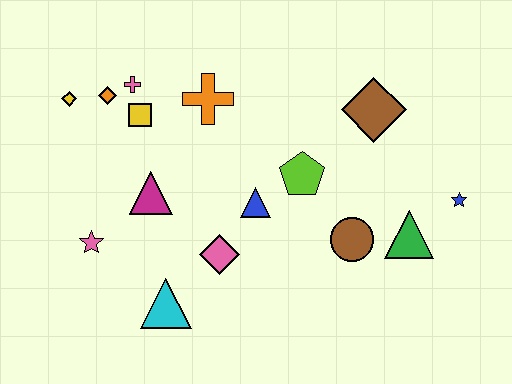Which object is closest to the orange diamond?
The pink cross is closest to the orange diamond.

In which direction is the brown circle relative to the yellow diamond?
The brown circle is to the right of the yellow diamond.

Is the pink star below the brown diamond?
Yes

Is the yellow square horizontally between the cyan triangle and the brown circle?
No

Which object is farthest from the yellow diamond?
The blue star is farthest from the yellow diamond.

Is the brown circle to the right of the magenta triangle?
Yes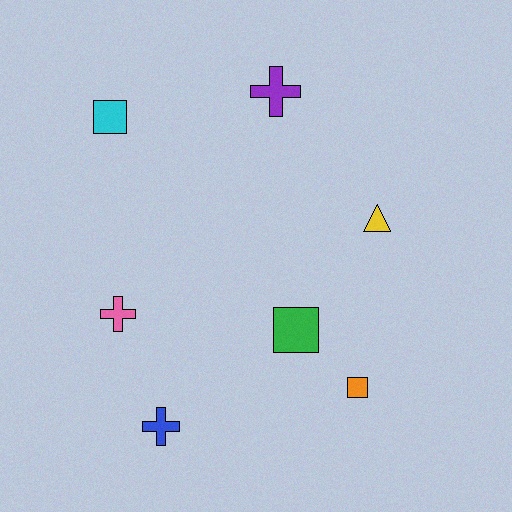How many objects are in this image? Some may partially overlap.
There are 7 objects.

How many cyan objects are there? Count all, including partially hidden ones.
There is 1 cyan object.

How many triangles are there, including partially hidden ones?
There is 1 triangle.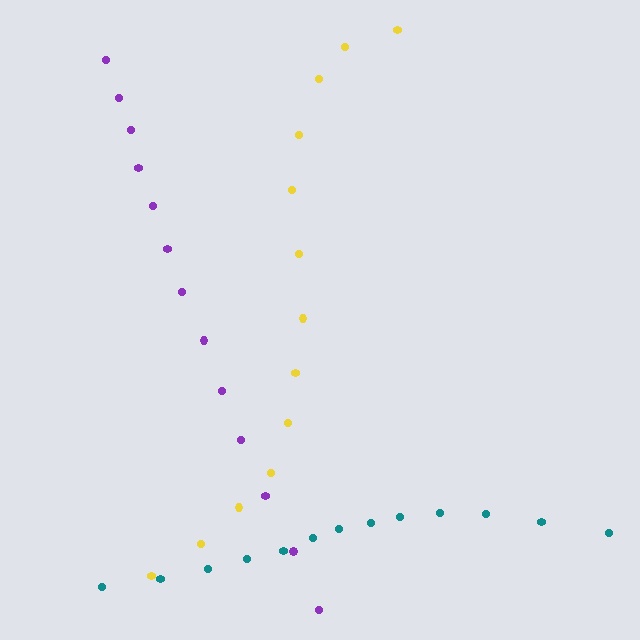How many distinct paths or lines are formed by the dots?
There are 3 distinct paths.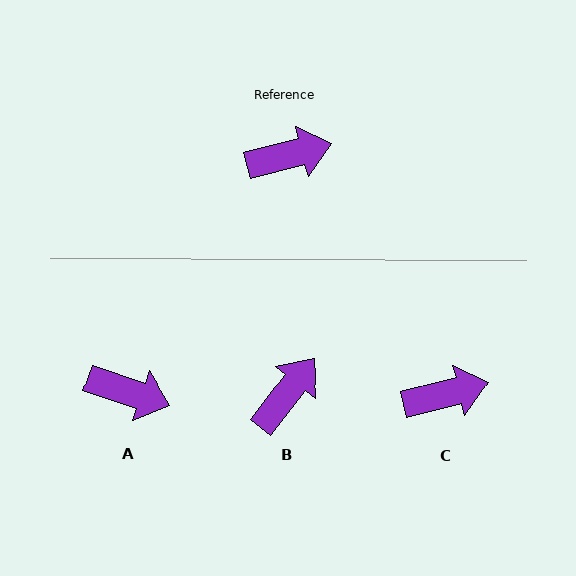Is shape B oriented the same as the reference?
No, it is off by about 38 degrees.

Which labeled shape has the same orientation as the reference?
C.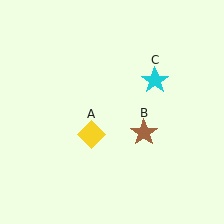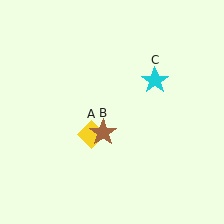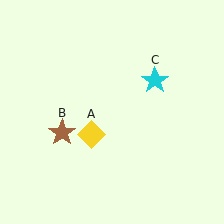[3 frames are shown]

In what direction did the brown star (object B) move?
The brown star (object B) moved left.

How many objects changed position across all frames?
1 object changed position: brown star (object B).